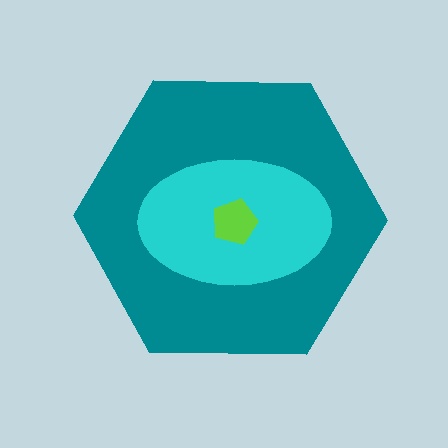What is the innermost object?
The lime pentagon.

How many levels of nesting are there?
3.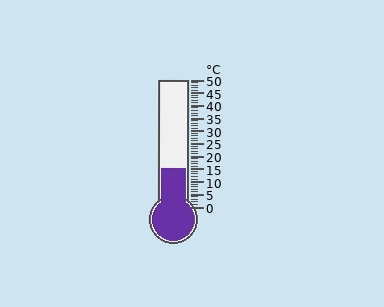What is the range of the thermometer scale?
The thermometer scale ranges from 0°C to 50°C.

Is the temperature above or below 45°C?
The temperature is below 45°C.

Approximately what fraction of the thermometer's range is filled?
The thermometer is filled to approximately 30% of its range.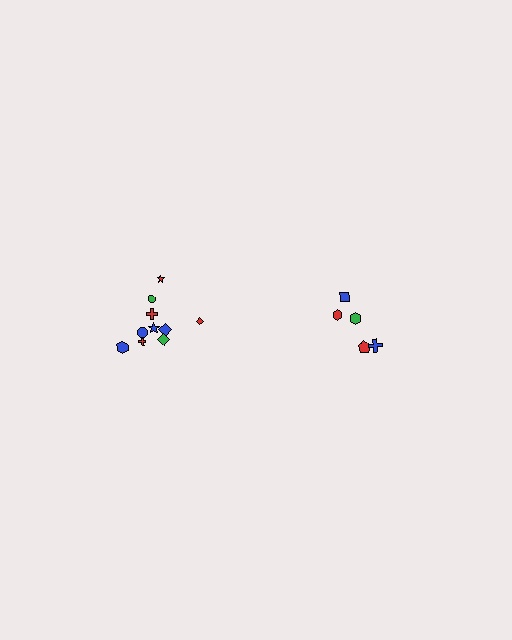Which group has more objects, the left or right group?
The left group.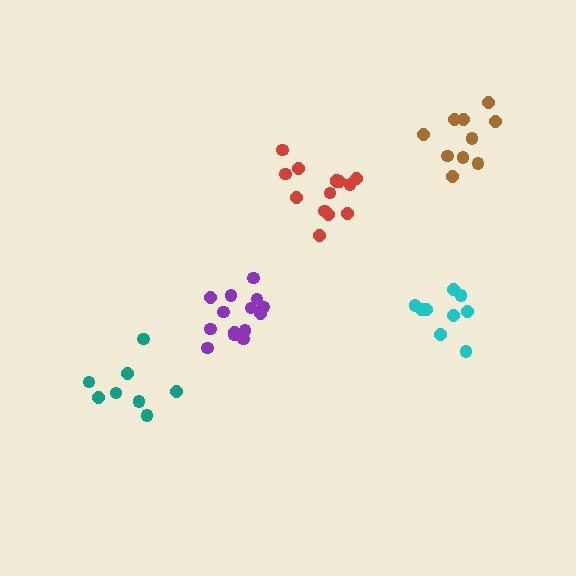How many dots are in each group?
Group 1: 14 dots, Group 2: 9 dots, Group 3: 10 dots, Group 4: 8 dots, Group 5: 14 dots (55 total).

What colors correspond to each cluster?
The clusters are colored: red, cyan, brown, teal, purple.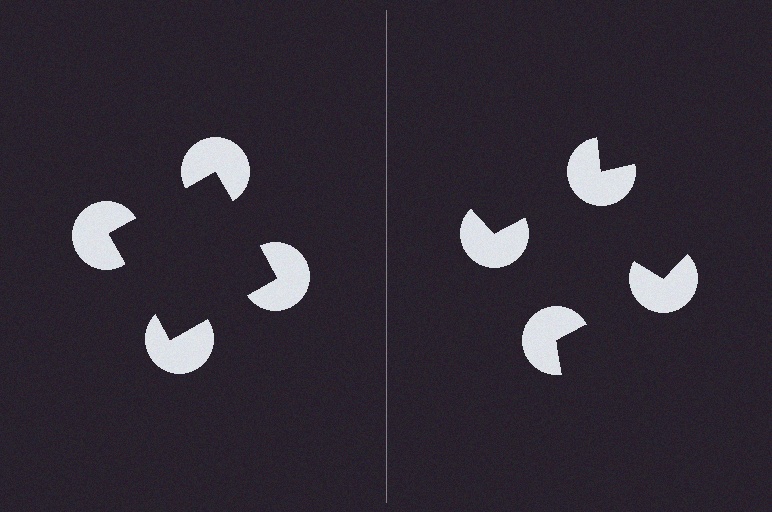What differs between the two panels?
The pac-man discs are positioned identically on both sides; only the wedge orientations differ. On the left they align to a square; on the right they are misaligned.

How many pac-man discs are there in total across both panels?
8 — 4 on each side.